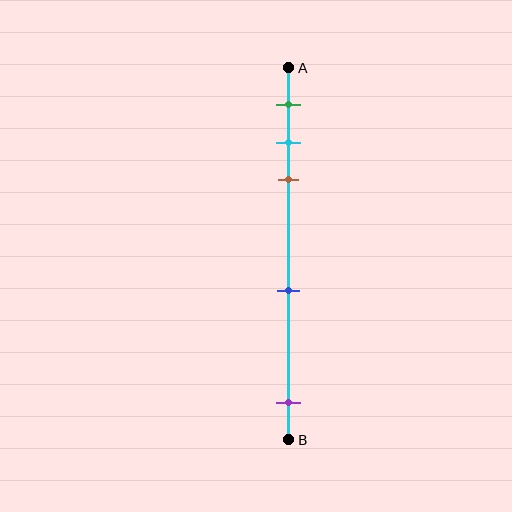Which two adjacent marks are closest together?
The cyan and brown marks are the closest adjacent pair.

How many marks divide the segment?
There are 5 marks dividing the segment.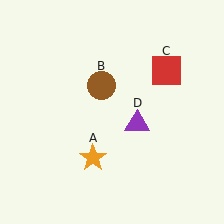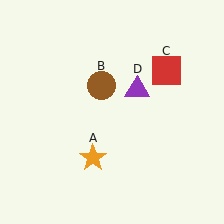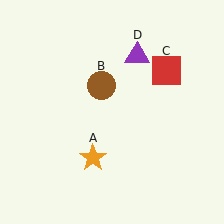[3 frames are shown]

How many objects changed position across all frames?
1 object changed position: purple triangle (object D).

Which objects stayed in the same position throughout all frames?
Orange star (object A) and brown circle (object B) and red square (object C) remained stationary.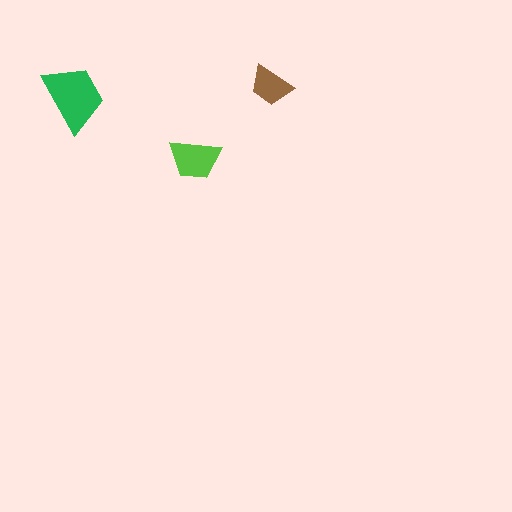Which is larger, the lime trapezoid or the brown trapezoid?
The lime one.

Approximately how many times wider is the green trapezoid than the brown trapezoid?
About 1.5 times wider.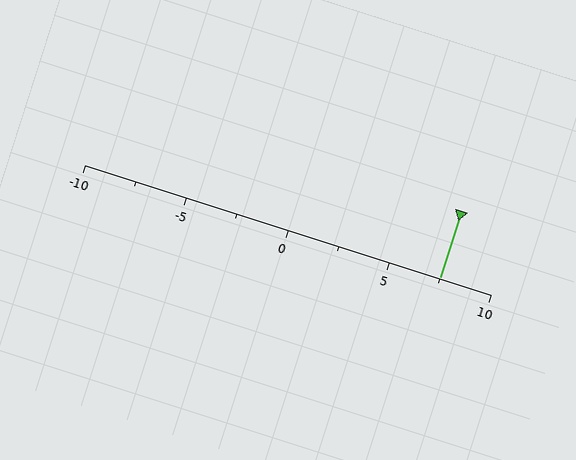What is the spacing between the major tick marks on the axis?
The major ticks are spaced 5 apart.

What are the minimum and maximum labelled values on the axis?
The axis runs from -10 to 10.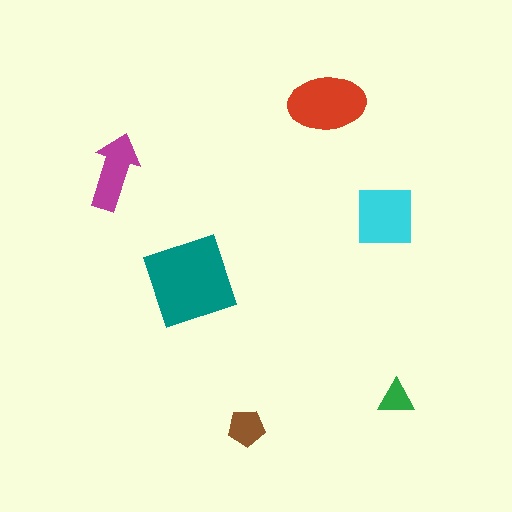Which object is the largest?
The teal diamond.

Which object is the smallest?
The green triangle.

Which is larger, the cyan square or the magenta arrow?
The cyan square.